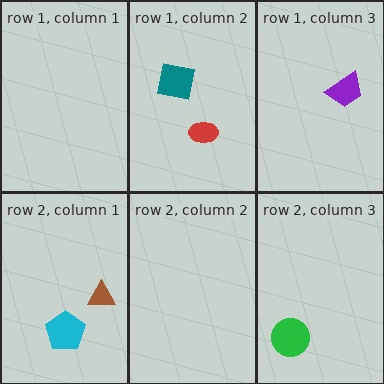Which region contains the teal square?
The row 1, column 2 region.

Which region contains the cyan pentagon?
The row 2, column 1 region.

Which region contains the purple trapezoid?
The row 1, column 3 region.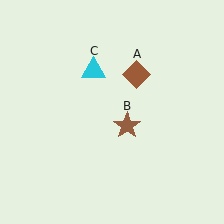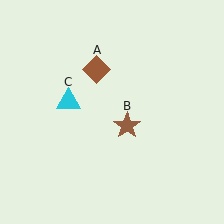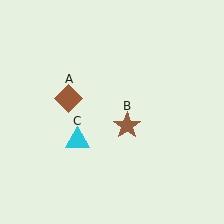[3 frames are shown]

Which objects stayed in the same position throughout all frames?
Brown star (object B) remained stationary.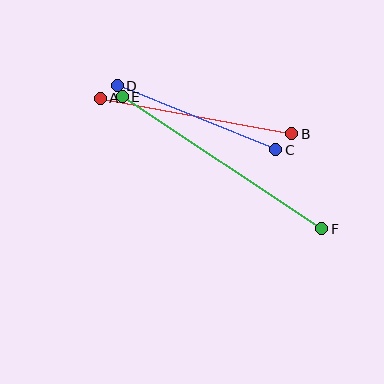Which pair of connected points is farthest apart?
Points E and F are farthest apart.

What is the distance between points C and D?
The distance is approximately 171 pixels.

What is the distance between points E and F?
The distance is approximately 239 pixels.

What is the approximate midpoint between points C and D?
The midpoint is at approximately (197, 118) pixels.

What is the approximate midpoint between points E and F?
The midpoint is at approximately (222, 163) pixels.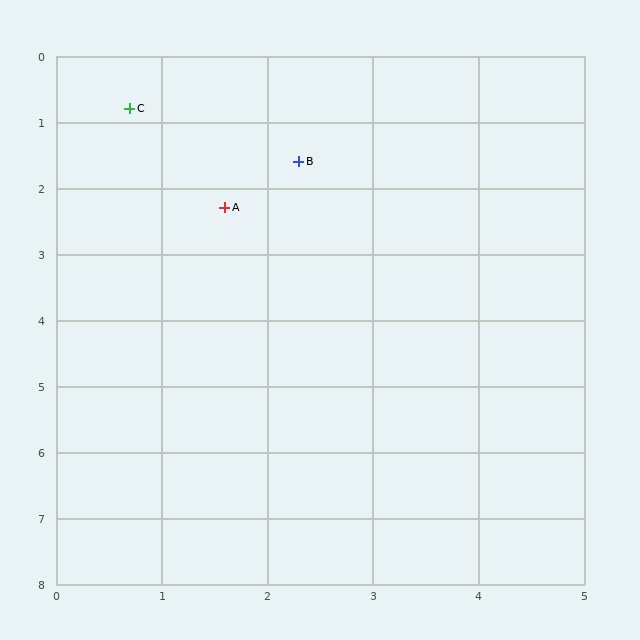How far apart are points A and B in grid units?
Points A and B are about 1.0 grid units apart.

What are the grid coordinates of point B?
Point B is at approximately (2.3, 1.6).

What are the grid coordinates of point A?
Point A is at approximately (1.6, 2.3).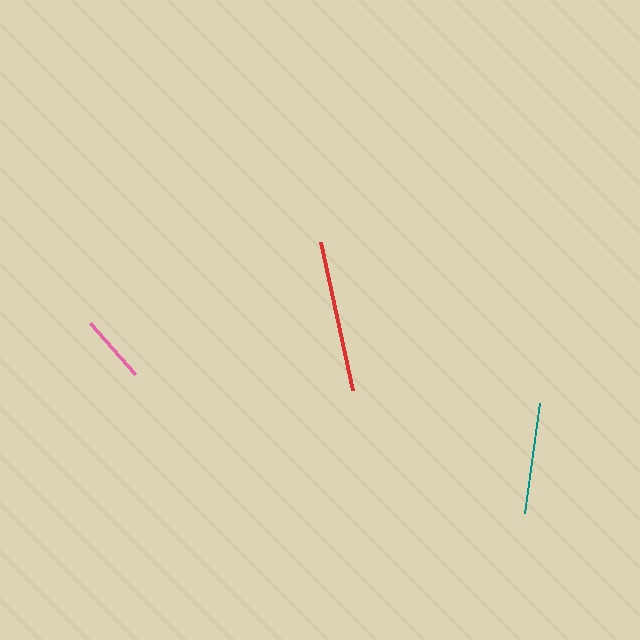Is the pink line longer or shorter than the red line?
The red line is longer than the pink line.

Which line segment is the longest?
The red line is the longest at approximately 151 pixels.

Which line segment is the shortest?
The pink line is the shortest at approximately 68 pixels.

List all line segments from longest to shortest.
From longest to shortest: red, teal, pink.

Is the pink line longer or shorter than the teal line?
The teal line is longer than the pink line.